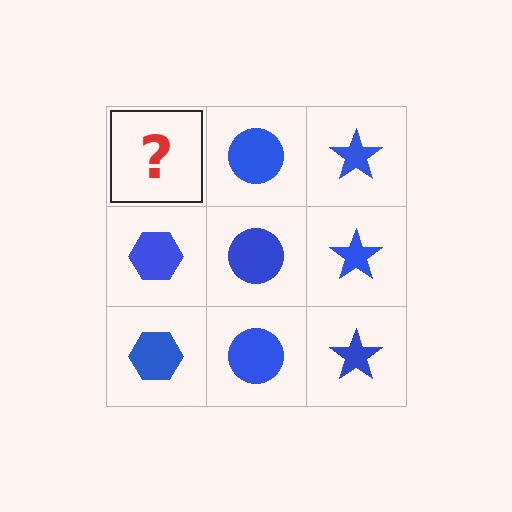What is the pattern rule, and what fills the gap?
The rule is that each column has a consistent shape. The gap should be filled with a blue hexagon.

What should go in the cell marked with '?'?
The missing cell should contain a blue hexagon.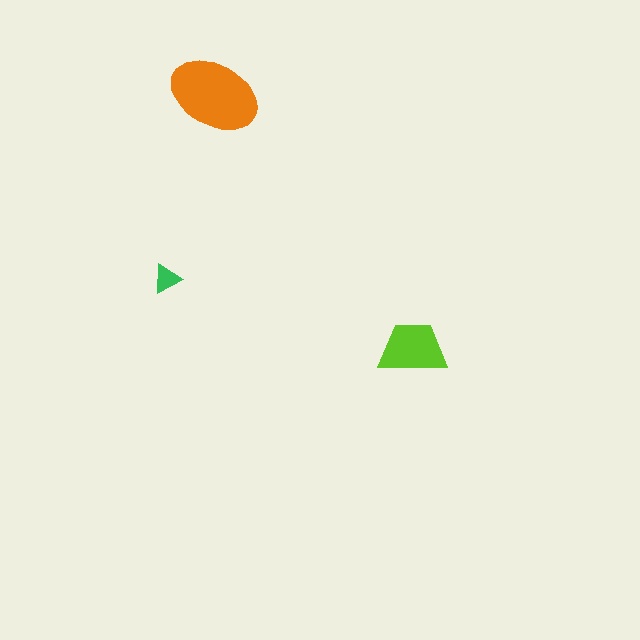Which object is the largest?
The orange ellipse.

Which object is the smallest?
The green triangle.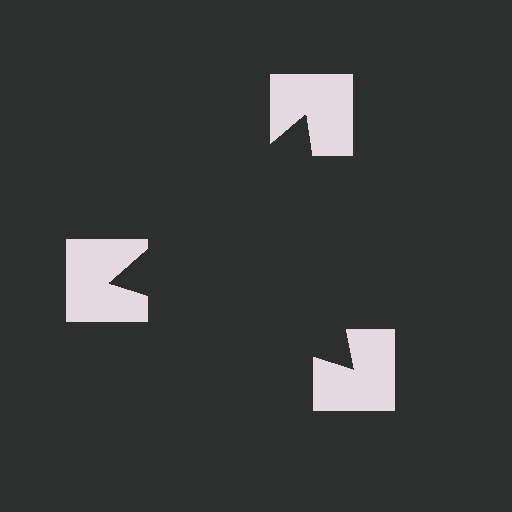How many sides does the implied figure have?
3 sides.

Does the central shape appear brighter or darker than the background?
It typically appears slightly darker than the background, even though no actual brightness change is drawn.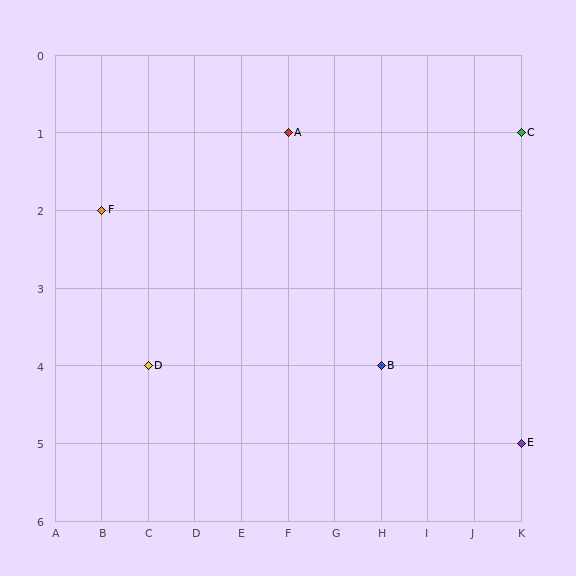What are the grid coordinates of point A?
Point A is at grid coordinates (F, 1).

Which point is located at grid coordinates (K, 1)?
Point C is at (K, 1).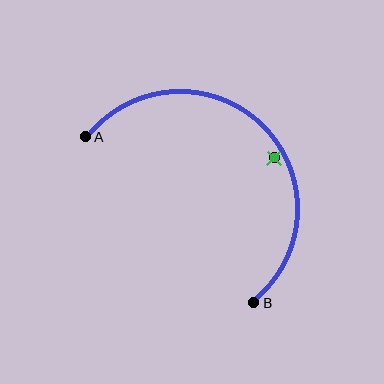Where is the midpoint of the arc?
The arc midpoint is the point on the curve farthest from the straight line joining A and B. It sits above and to the right of that line.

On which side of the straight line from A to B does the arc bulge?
The arc bulges above and to the right of the straight line connecting A and B.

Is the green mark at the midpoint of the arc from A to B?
No — the green mark does not lie on the arc at all. It sits slightly inside the curve.